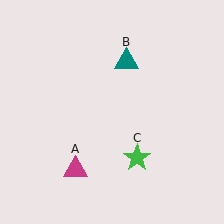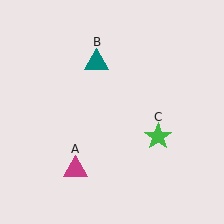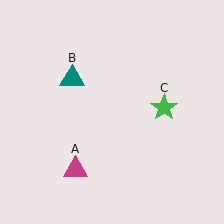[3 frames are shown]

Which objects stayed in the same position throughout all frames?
Magenta triangle (object A) remained stationary.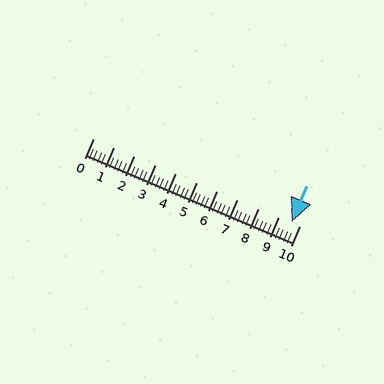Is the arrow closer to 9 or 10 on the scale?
The arrow is closer to 10.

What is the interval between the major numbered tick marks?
The major tick marks are spaced 1 units apart.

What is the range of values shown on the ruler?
The ruler shows values from 0 to 10.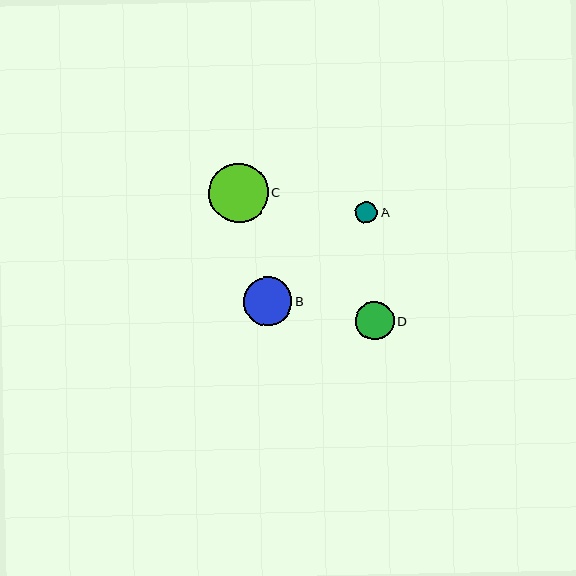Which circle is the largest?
Circle C is the largest with a size of approximately 59 pixels.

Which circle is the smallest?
Circle A is the smallest with a size of approximately 22 pixels.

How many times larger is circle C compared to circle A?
Circle C is approximately 2.7 times the size of circle A.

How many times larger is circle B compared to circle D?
Circle B is approximately 1.3 times the size of circle D.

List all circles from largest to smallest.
From largest to smallest: C, B, D, A.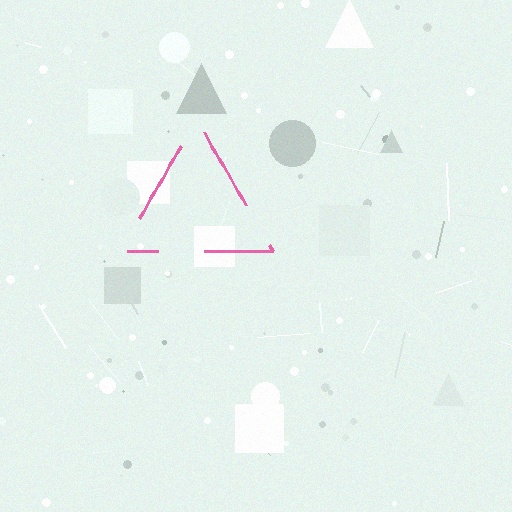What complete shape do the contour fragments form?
The contour fragments form a triangle.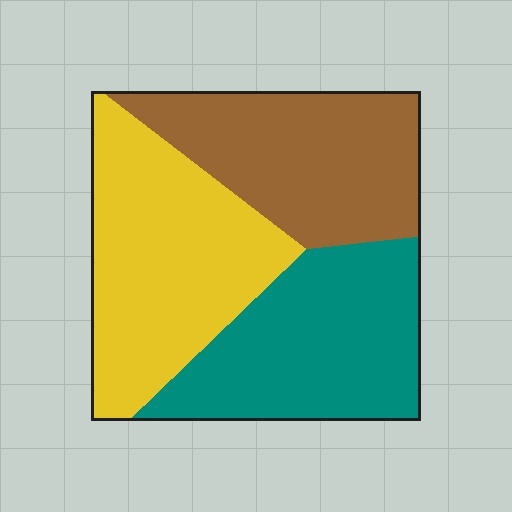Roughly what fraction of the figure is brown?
Brown takes up about one third (1/3) of the figure.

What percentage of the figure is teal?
Teal takes up about one third (1/3) of the figure.